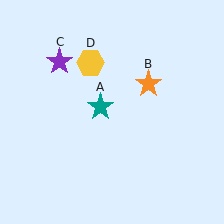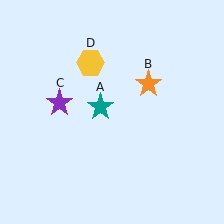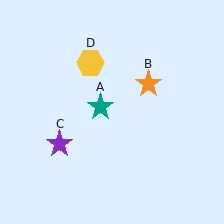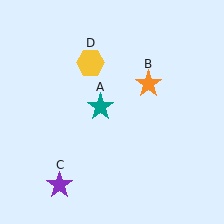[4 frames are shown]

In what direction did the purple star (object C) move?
The purple star (object C) moved down.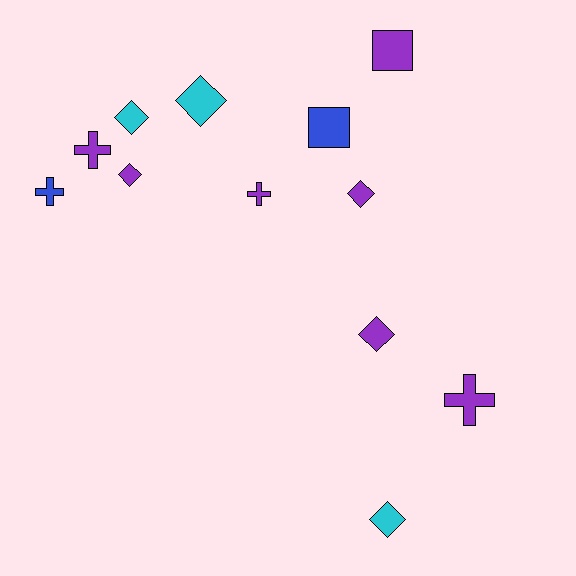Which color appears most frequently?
Purple, with 7 objects.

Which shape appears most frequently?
Diamond, with 6 objects.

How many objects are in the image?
There are 12 objects.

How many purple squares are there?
There is 1 purple square.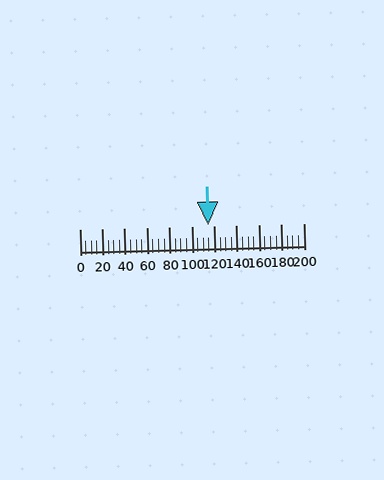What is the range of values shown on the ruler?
The ruler shows values from 0 to 200.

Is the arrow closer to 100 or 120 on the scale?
The arrow is closer to 120.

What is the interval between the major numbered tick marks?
The major tick marks are spaced 20 units apart.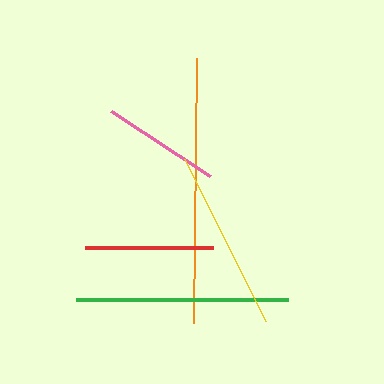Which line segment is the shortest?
The pink line is the shortest at approximately 119 pixels.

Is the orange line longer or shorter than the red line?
The orange line is longer than the red line.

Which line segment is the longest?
The orange line is the longest at approximately 265 pixels.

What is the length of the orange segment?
The orange segment is approximately 265 pixels long.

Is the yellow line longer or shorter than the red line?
The yellow line is longer than the red line.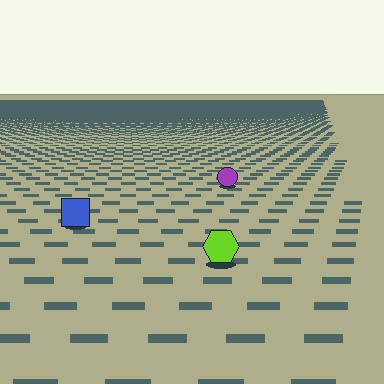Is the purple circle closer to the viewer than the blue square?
No. The blue square is closer — you can tell from the texture gradient: the ground texture is coarser near it.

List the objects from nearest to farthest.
From nearest to farthest: the lime hexagon, the blue square, the purple circle.